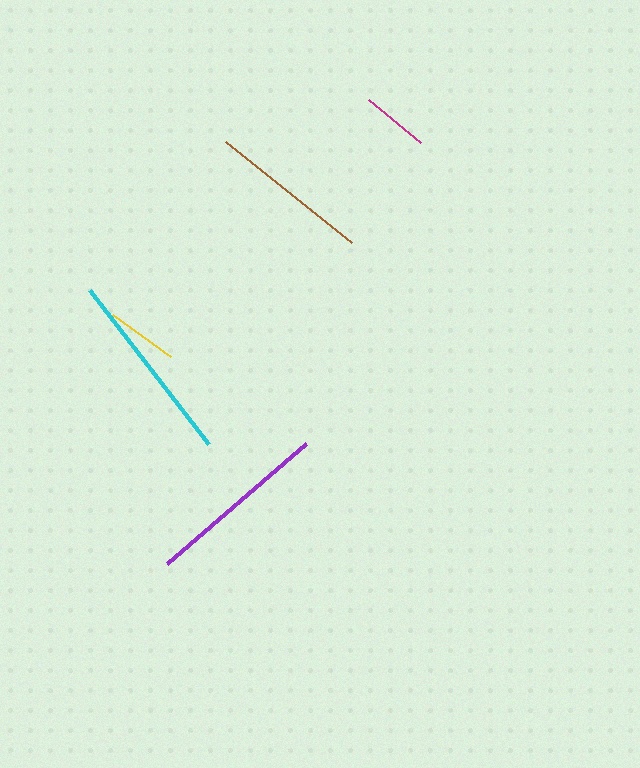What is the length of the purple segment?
The purple segment is approximately 184 pixels long.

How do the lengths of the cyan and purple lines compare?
The cyan and purple lines are approximately the same length.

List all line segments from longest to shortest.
From longest to shortest: cyan, purple, brown, yellow, magenta.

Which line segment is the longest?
The cyan line is the longest at approximately 195 pixels.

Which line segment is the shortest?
The magenta line is the shortest at approximately 68 pixels.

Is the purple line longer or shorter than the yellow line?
The purple line is longer than the yellow line.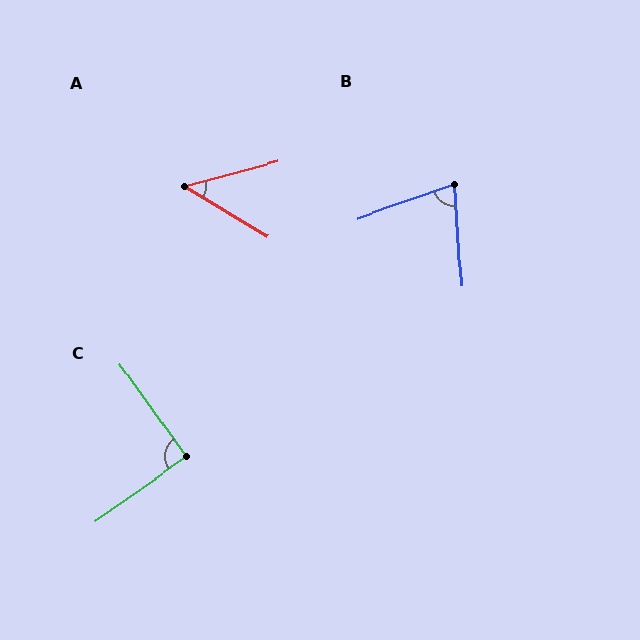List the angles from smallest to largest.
A (46°), B (74°), C (90°).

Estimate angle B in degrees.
Approximately 74 degrees.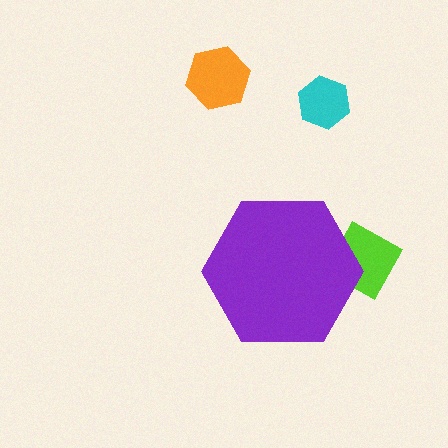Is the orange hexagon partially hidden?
No, the orange hexagon is fully visible.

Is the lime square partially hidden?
Yes, the lime square is partially hidden behind the purple hexagon.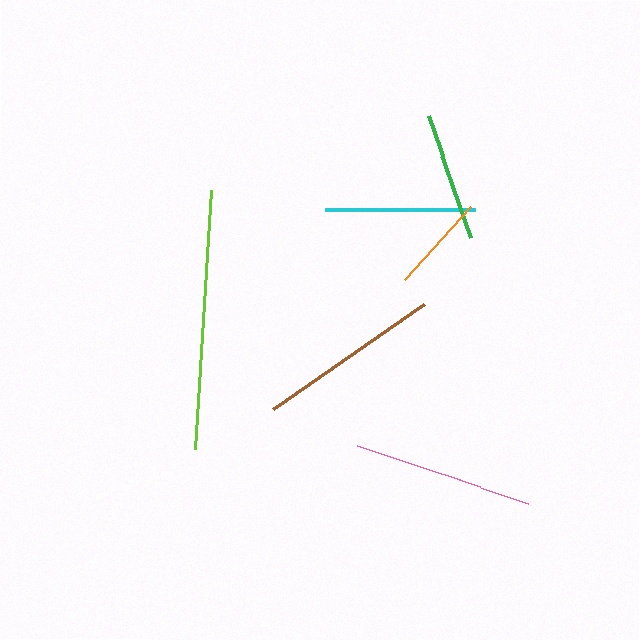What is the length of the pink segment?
The pink segment is approximately 181 pixels long.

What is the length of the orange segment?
The orange segment is approximately 99 pixels long.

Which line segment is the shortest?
The orange line is the shortest at approximately 99 pixels.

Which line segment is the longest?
The lime line is the longest at approximately 260 pixels.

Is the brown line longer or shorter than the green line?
The brown line is longer than the green line.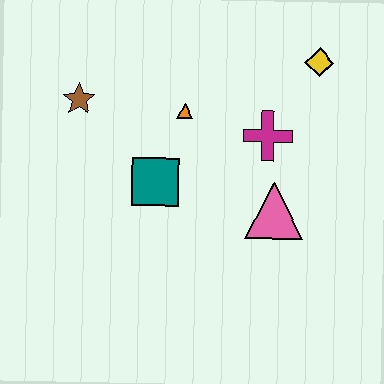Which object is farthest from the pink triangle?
The brown star is farthest from the pink triangle.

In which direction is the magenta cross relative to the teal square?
The magenta cross is to the right of the teal square.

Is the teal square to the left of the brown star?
No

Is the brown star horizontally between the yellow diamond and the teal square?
No